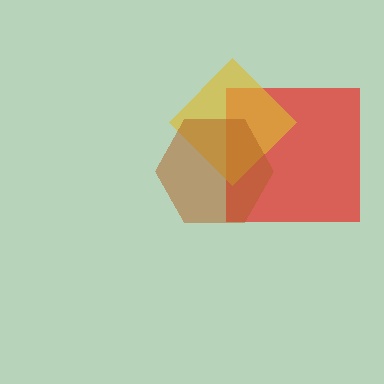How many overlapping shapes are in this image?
There are 3 overlapping shapes in the image.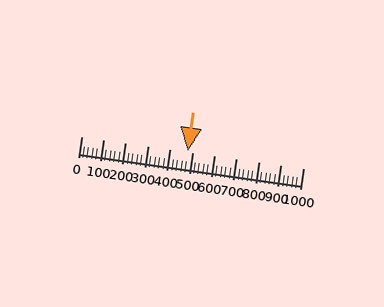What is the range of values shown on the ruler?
The ruler shows values from 0 to 1000.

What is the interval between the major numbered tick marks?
The major tick marks are spaced 100 units apart.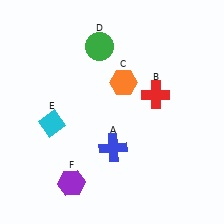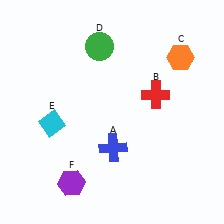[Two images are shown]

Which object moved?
The orange hexagon (C) moved right.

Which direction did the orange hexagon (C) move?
The orange hexagon (C) moved right.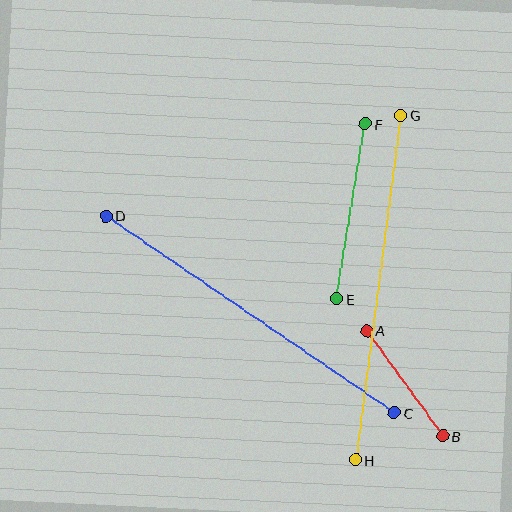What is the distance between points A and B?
The distance is approximately 130 pixels.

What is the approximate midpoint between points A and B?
The midpoint is at approximately (405, 383) pixels.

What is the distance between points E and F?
The distance is approximately 177 pixels.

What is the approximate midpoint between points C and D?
The midpoint is at approximately (250, 314) pixels.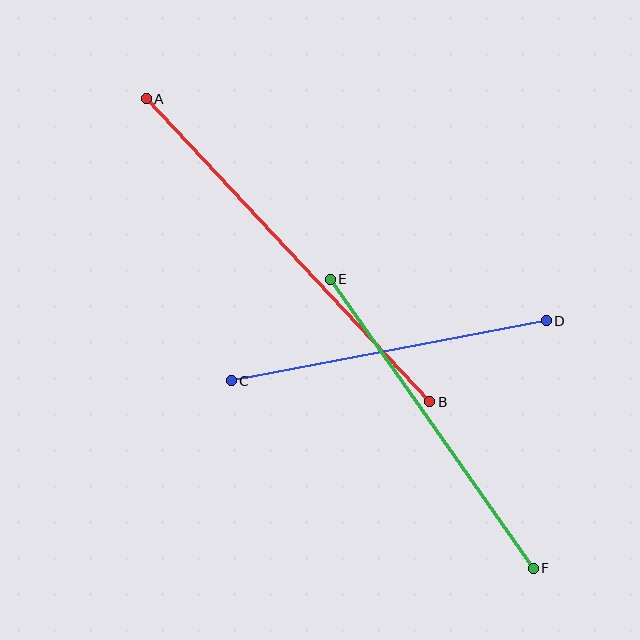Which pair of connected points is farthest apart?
Points A and B are farthest apart.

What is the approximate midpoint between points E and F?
The midpoint is at approximately (432, 424) pixels.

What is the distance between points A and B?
The distance is approximately 415 pixels.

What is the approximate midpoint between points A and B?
The midpoint is at approximately (288, 250) pixels.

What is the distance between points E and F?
The distance is approximately 353 pixels.